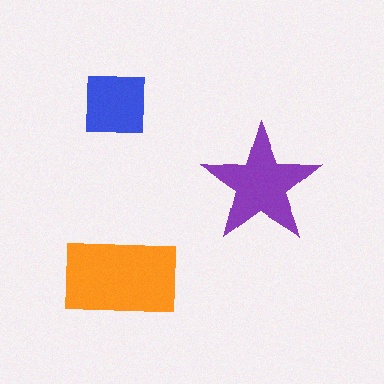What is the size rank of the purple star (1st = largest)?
2nd.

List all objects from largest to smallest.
The orange rectangle, the purple star, the blue square.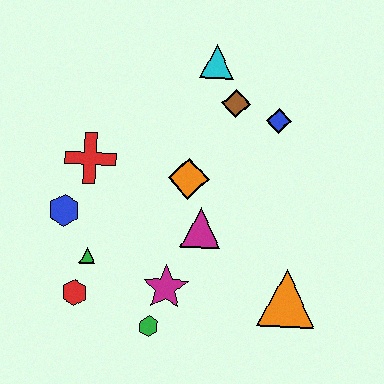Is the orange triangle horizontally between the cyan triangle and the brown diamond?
No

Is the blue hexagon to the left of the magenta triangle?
Yes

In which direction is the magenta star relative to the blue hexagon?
The magenta star is to the right of the blue hexagon.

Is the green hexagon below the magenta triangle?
Yes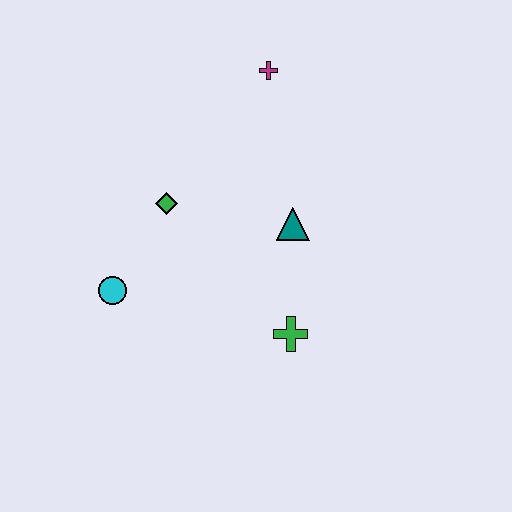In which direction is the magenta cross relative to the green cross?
The magenta cross is above the green cross.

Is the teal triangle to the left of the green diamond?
No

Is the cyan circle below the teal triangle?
Yes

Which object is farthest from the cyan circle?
The magenta cross is farthest from the cyan circle.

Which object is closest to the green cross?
The teal triangle is closest to the green cross.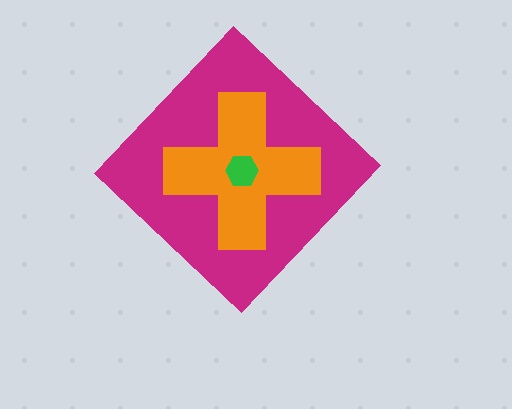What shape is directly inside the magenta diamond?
The orange cross.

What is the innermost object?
The green hexagon.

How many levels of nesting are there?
3.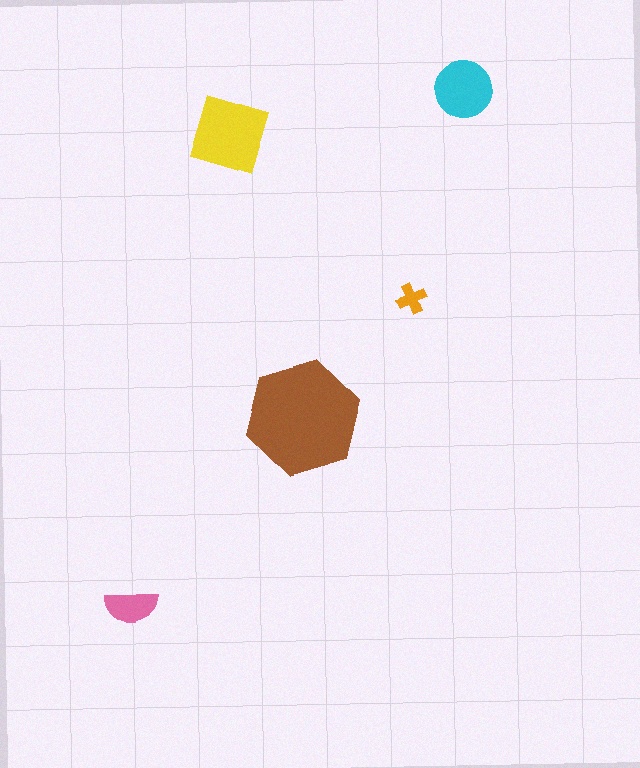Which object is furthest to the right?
The cyan circle is rightmost.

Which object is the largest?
The brown hexagon.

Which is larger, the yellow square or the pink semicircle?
The yellow square.